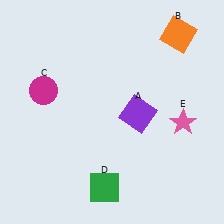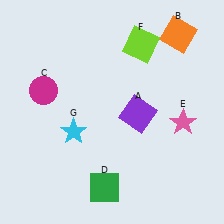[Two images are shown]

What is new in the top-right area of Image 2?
A lime square (F) was added in the top-right area of Image 2.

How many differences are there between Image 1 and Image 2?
There are 2 differences between the two images.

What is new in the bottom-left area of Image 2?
A cyan star (G) was added in the bottom-left area of Image 2.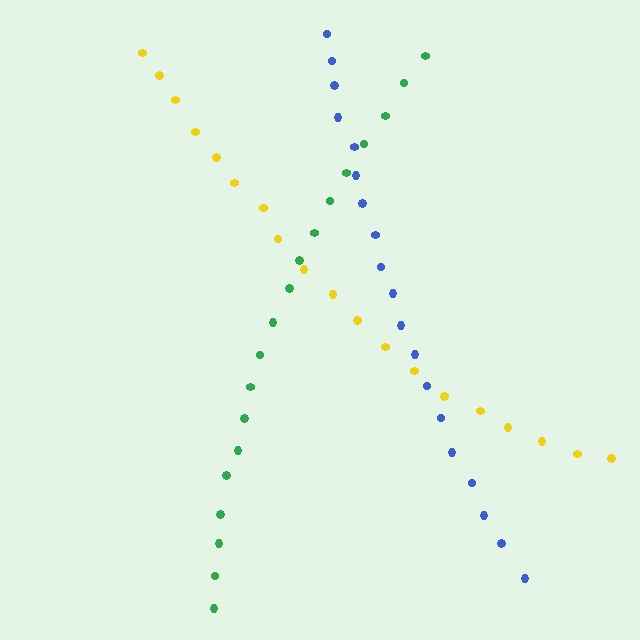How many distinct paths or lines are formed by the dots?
There are 3 distinct paths.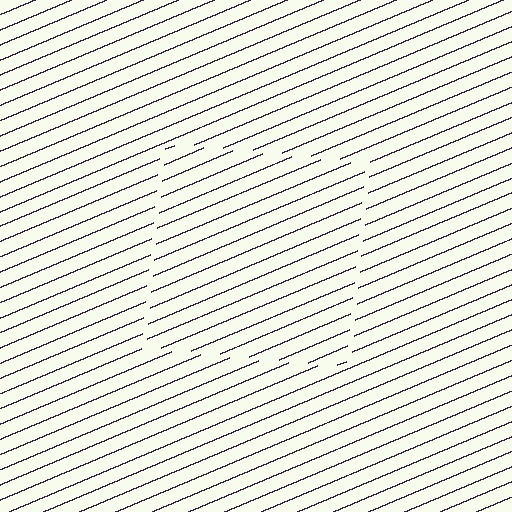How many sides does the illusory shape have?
4 sides — the line-ends trace a square.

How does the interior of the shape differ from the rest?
The interior of the shape contains the same grating, shifted by half a period — the contour is defined by the phase discontinuity where line-ends from the inner and outer gratings abut.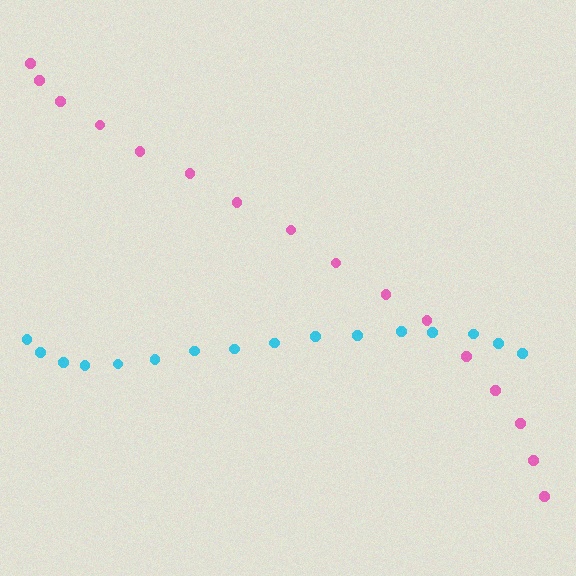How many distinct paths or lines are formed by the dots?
There are 2 distinct paths.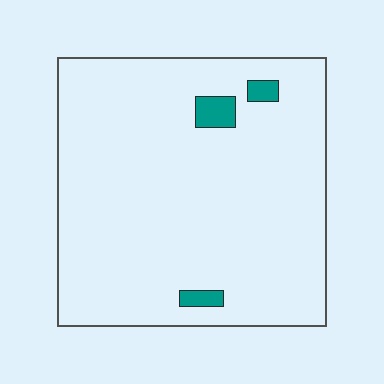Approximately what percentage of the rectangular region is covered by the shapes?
Approximately 5%.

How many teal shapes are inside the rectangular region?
3.